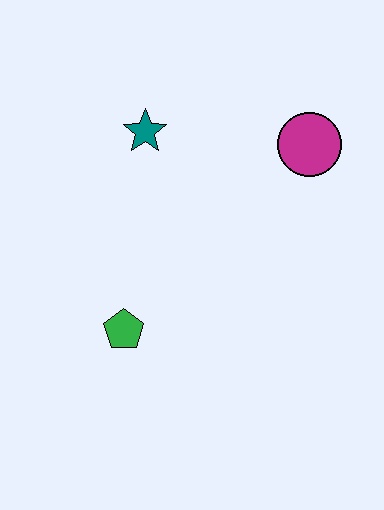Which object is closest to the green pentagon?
The teal star is closest to the green pentagon.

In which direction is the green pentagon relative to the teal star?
The green pentagon is below the teal star.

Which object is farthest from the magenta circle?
The green pentagon is farthest from the magenta circle.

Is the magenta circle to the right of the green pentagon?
Yes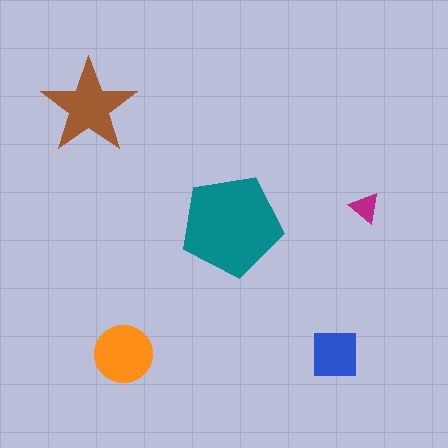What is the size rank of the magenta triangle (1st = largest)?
5th.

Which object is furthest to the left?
The brown star is leftmost.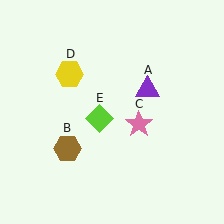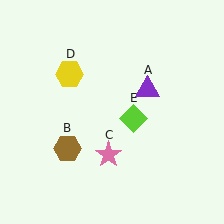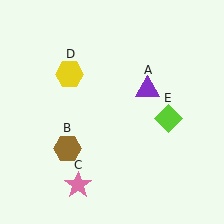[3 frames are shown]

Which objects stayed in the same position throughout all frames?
Purple triangle (object A) and brown hexagon (object B) and yellow hexagon (object D) remained stationary.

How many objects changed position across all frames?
2 objects changed position: pink star (object C), lime diamond (object E).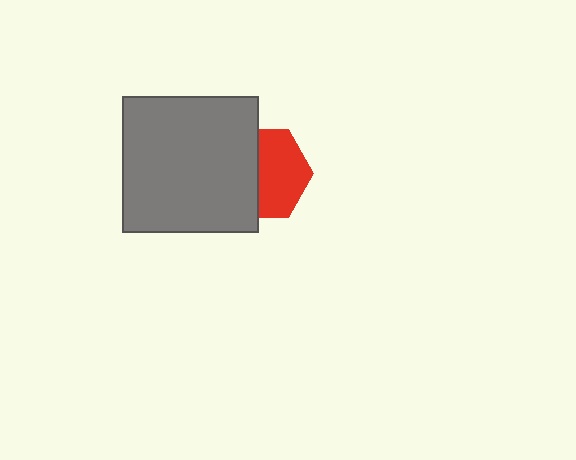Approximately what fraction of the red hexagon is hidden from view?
Roughly 45% of the red hexagon is hidden behind the gray square.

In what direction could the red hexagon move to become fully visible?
The red hexagon could move right. That would shift it out from behind the gray square entirely.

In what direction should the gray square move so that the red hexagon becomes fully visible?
The gray square should move left. That is the shortest direction to clear the overlap and leave the red hexagon fully visible.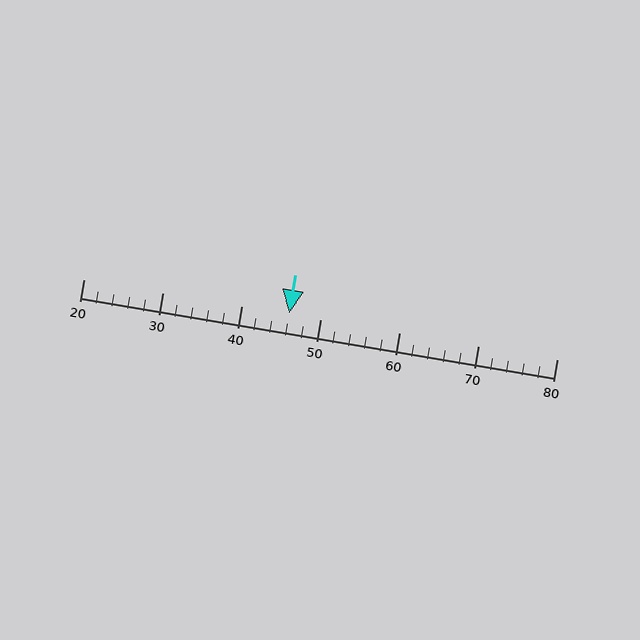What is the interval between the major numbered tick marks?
The major tick marks are spaced 10 units apart.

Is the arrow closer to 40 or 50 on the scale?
The arrow is closer to 50.